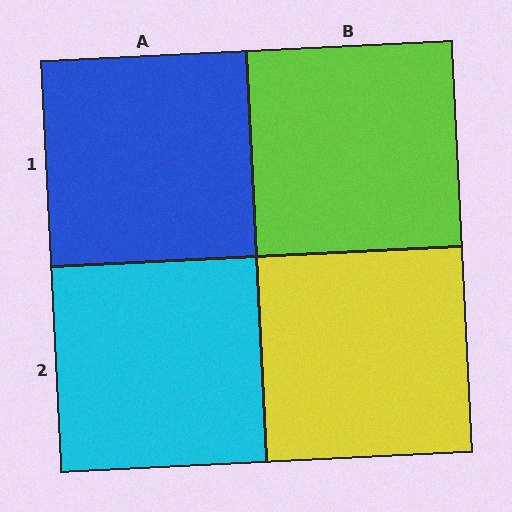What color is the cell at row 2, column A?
Cyan.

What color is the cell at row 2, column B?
Yellow.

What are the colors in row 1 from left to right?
Blue, lime.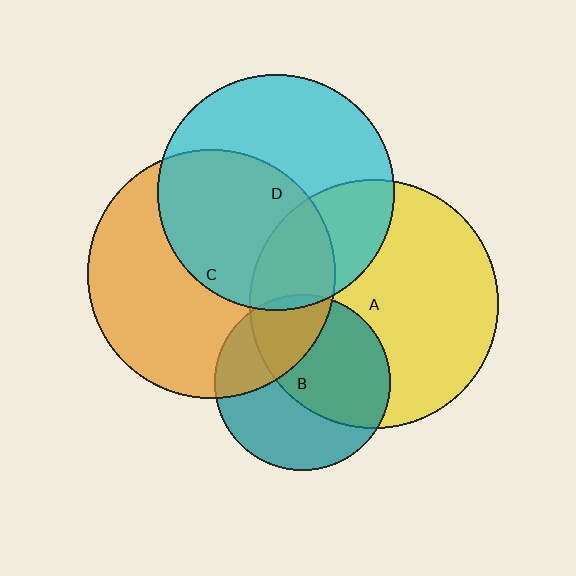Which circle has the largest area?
Circle A (yellow).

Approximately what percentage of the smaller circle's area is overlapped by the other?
Approximately 20%.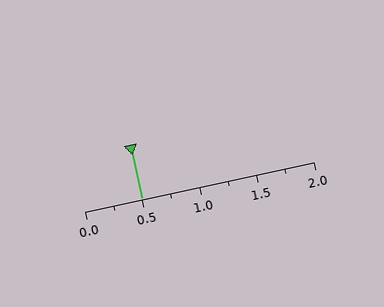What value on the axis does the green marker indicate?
The marker indicates approximately 0.5.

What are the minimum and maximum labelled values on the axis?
The axis runs from 0.0 to 2.0.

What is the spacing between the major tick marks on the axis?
The major ticks are spaced 0.5 apart.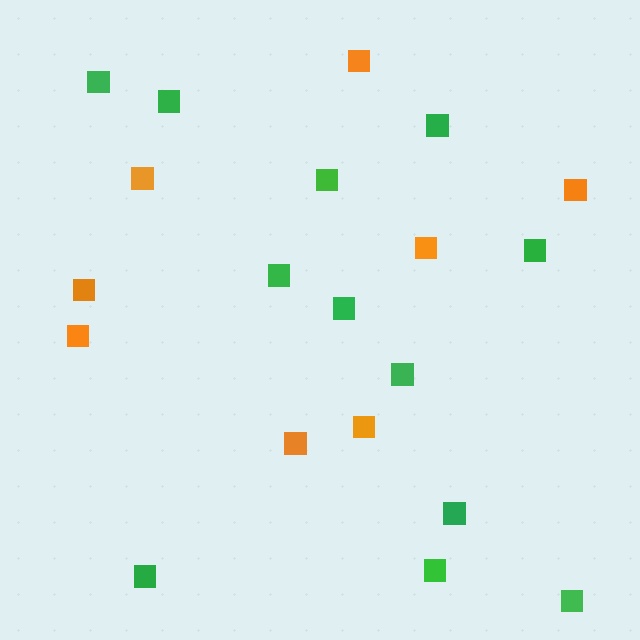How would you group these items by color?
There are 2 groups: one group of green squares (12) and one group of orange squares (8).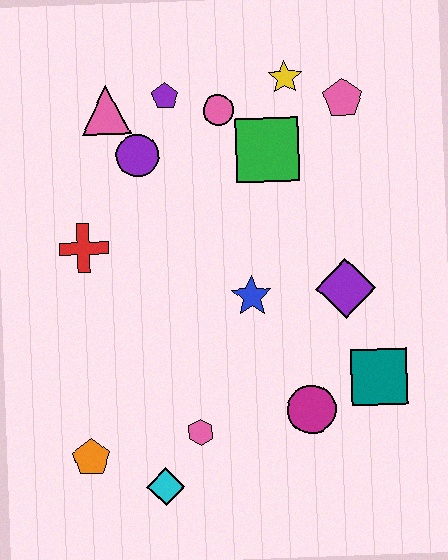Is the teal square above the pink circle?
No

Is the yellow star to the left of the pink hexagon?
No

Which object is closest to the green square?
The pink circle is closest to the green square.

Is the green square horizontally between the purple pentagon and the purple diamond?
Yes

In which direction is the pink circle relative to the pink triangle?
The pink circle is to the right of the pink triangle.